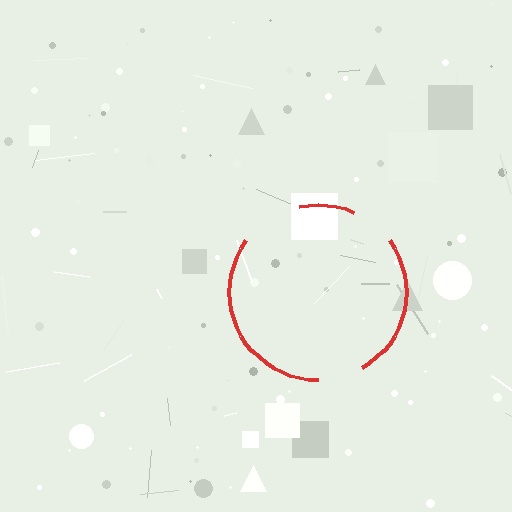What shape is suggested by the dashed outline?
The dashed outline suggests a circle.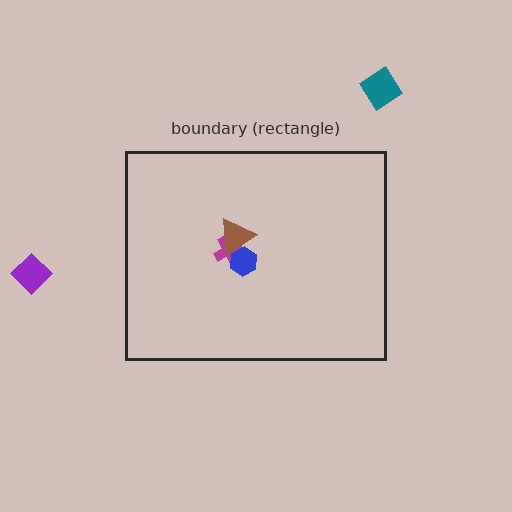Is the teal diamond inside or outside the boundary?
Outside.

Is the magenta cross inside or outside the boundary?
Inside.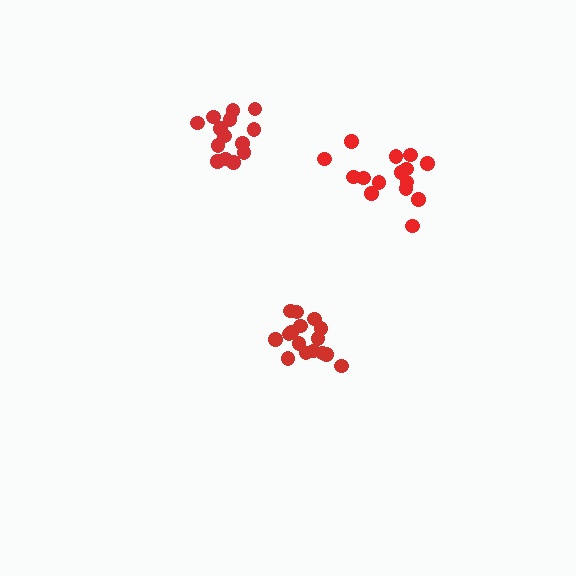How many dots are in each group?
Group 1: 14 dots, Group 2: 15 dots, Group 3: 16 dots (45 total).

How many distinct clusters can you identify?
There are 3 distinct clusters.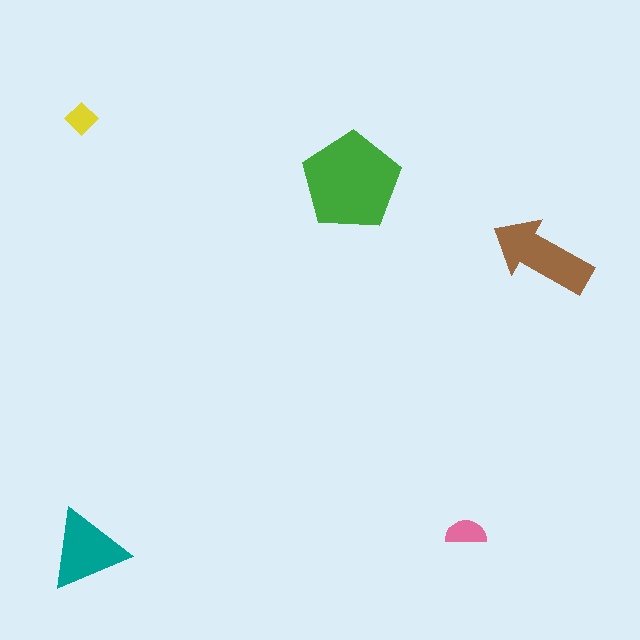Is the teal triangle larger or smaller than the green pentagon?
Smaller.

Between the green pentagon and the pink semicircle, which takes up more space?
The green pentagon.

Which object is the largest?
The green pentagon.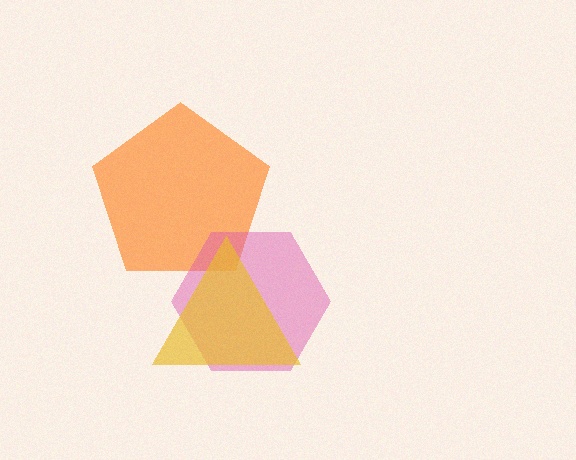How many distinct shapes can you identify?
There are 3 distinct shapes: an orange pentagon, a pink hexagon, a yellow triangle.